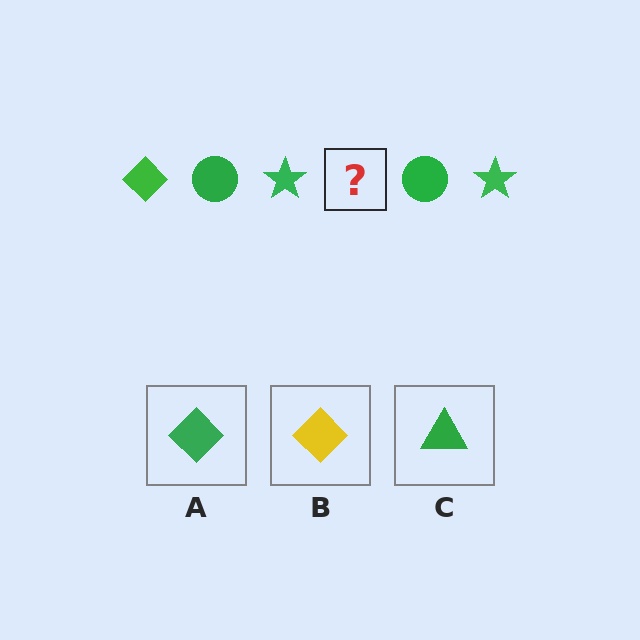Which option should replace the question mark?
Option A.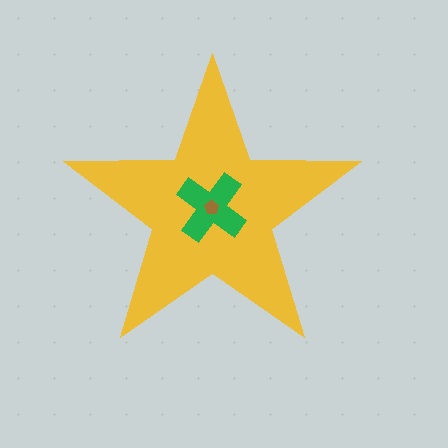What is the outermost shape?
The yellow star.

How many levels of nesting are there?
3.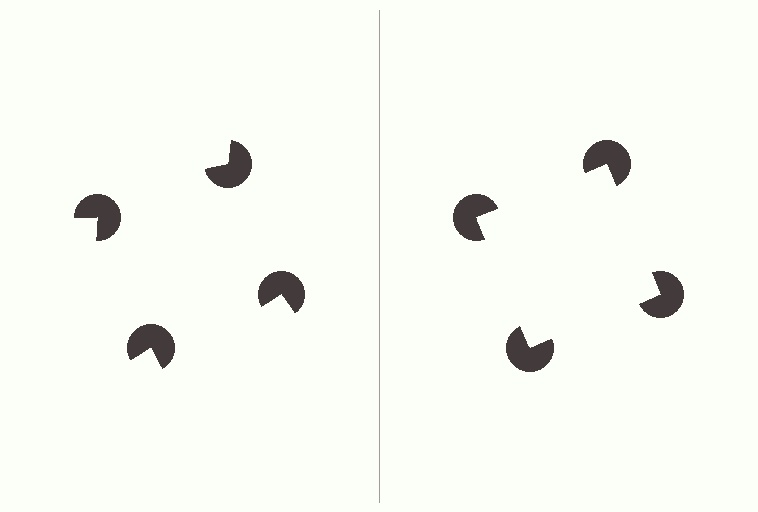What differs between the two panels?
The pac-man discs are positioned identically on both sides; only the wedge orientations differ. On the right they align to a square; on the left they are misaligned.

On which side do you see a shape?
An illusory square appears on the right side. On the left side the wedge cuts are rotated, so no coherent shape forms.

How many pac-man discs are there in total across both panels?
8 — 4 on each side.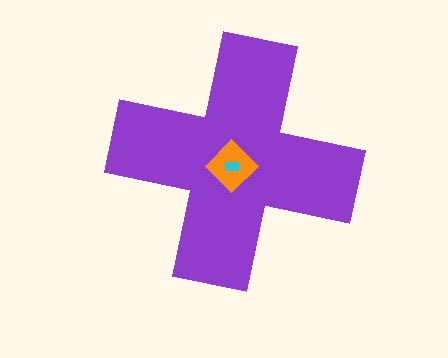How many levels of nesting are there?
3.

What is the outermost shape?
The purple cross.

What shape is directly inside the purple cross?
The orange diamond.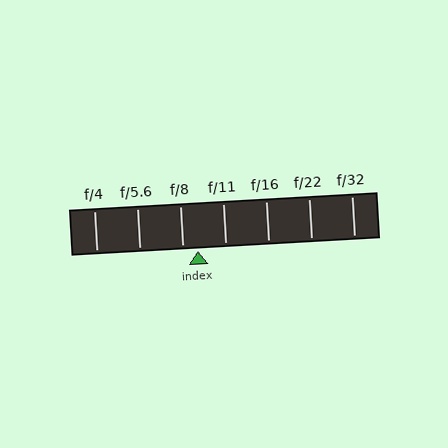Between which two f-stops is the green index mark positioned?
The index mark is between f/8 and f/11.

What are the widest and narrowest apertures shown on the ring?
The widest aperture shown is f/4 and the narrowest is f/32.